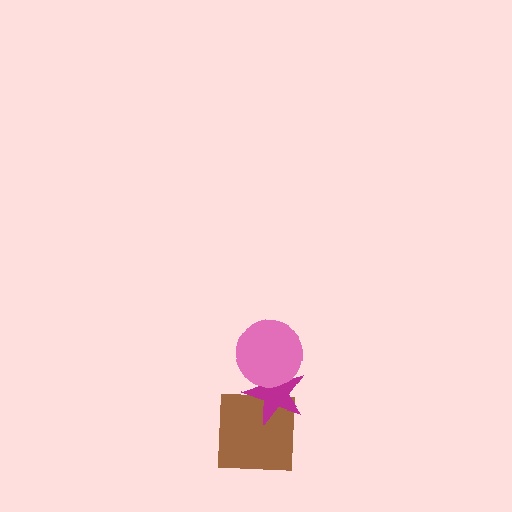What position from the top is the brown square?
The brown square is 3rd from the top.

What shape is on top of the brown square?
The magenta star is on top of the brown square.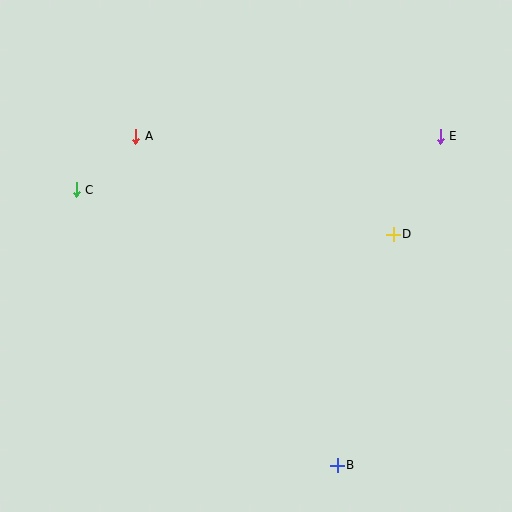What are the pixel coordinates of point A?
Point A is at (136, 136).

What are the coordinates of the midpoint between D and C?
The midpoint between D and C is at (235, 212).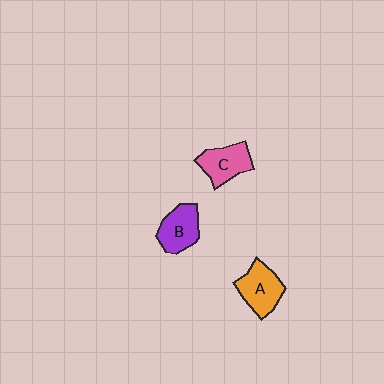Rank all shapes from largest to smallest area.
From largest to smallest: A (orange), C (pink), B (purple).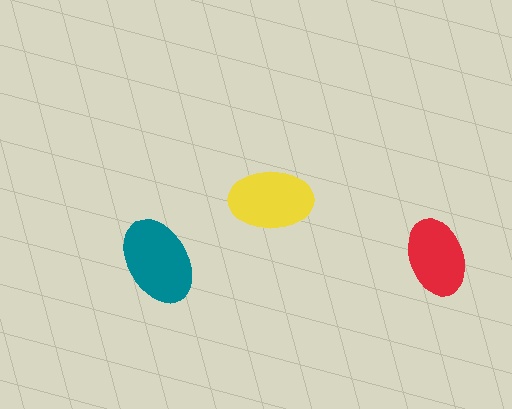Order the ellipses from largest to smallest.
the teal one, the yellow one, the red one.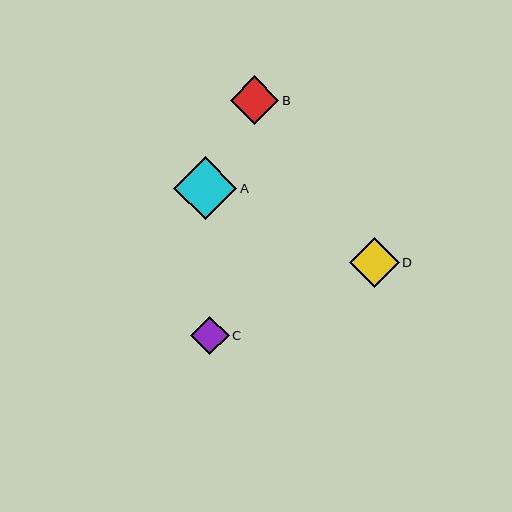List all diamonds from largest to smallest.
From largest to smallest: A, D, B, C.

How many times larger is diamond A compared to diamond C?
Diamond A is approximately 1.6 times the size of diamond C.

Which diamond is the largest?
Diamond A is the largest with a size of approximately 63 pixels.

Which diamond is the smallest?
Diamond C is the smallest with a size of approximately 39 pixels.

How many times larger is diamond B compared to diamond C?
Diamond B is approximately 1.3 times the size of diamond C.